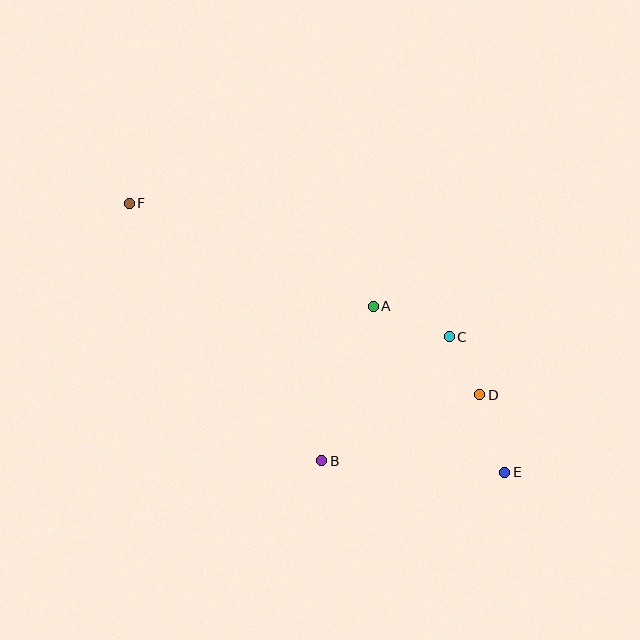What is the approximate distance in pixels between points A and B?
The distance between A and B is approximately 163 pixels.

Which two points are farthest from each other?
Points E and F are farthest from each other.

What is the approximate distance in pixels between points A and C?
The distance between A and C is approximately 82 pixels.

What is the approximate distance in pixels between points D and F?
The distance between D and F is approximately 399 pixels.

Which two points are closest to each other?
Points C and D are closest to each other.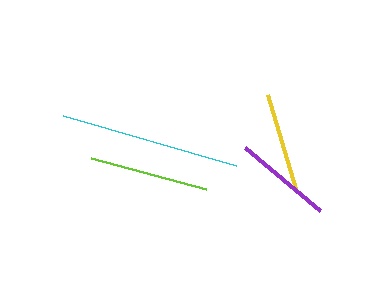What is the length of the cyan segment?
The cyan segment is approximately 180 pixels long.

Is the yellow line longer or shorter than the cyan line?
The cyan line is longer than the yellow line.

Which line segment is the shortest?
The purple line is the shortest at approximately 98 pixels.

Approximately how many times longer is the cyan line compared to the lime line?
The cyan line is approximately 1.5 times the length of the lime line.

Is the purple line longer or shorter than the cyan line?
The cyan line is longer than the purple line.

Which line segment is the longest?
The cyan line is the longest at approximately 180 pixels.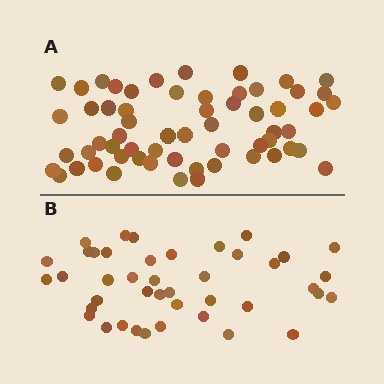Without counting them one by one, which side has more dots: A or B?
Region A (the top region) has more dots.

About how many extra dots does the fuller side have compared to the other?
Region A has approximately 20 more dots than region B.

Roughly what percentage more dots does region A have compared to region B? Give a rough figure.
About 45% more.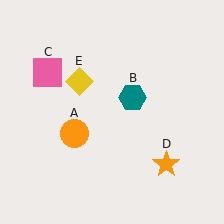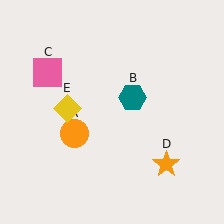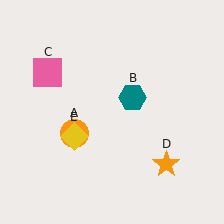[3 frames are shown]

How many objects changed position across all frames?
1 object changed position: yellow diamond (object E).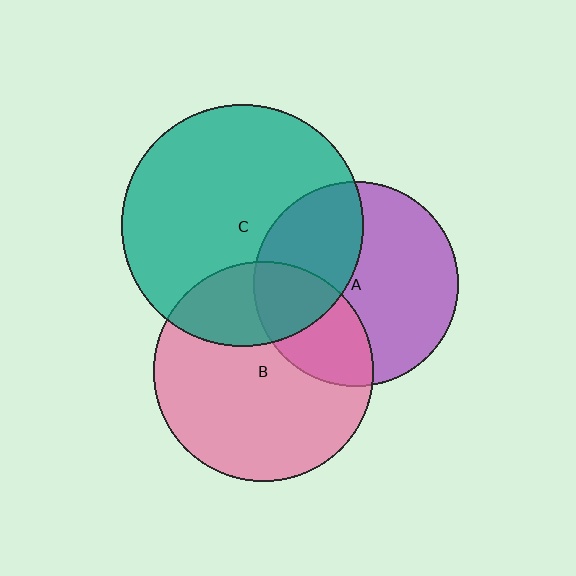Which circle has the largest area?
Circle C (teal).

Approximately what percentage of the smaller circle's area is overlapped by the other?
Approximately 30%.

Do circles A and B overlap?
Yes.